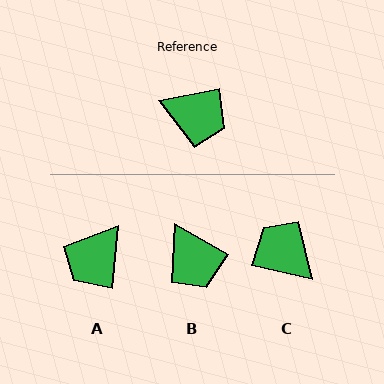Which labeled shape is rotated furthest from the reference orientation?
C, about 157 degrees away.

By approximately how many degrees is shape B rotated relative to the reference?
Approximately 40 degrees clockwise.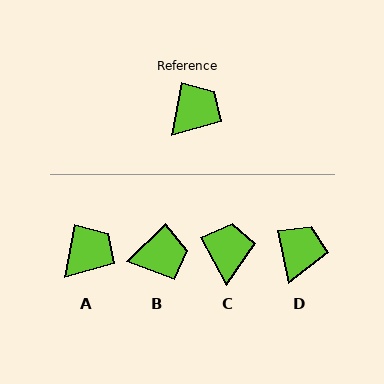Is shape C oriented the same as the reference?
No, it is off by about 39 degrees.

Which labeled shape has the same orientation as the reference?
A.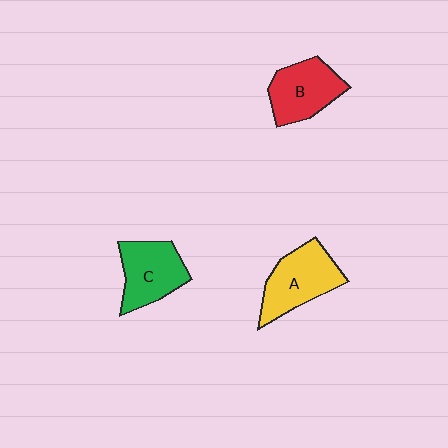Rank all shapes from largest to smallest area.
From largest to smallest: A (yellow), C (green), B (red).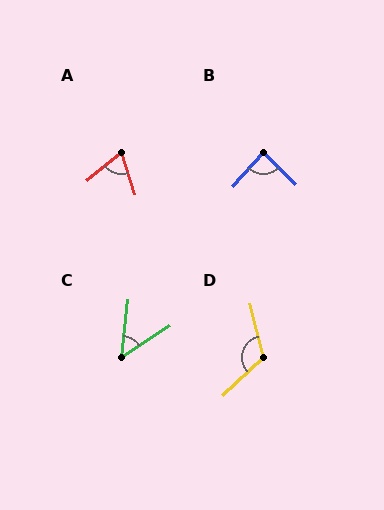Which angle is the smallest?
C, at approximately 51 degrees.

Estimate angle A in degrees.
Approximately 68 degrees.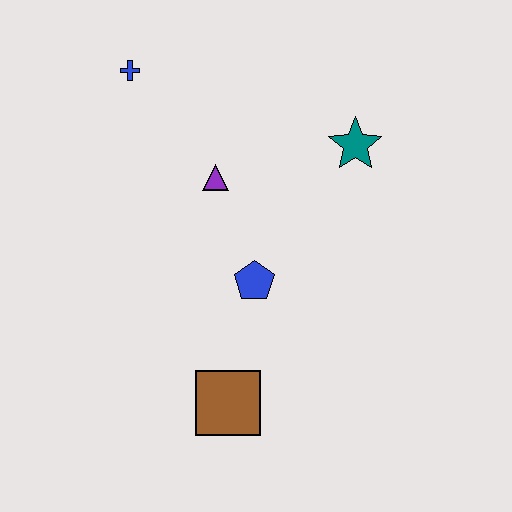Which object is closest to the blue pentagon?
The purple triangle is closest to the blue pentagon.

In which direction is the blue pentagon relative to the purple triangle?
The blue pentagon is below the purple triangle.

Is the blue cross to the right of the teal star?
No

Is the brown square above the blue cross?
No